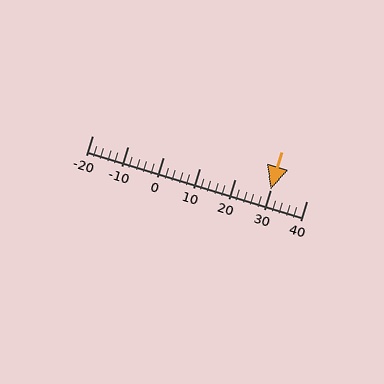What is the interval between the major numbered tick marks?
The major tick marks are spaced 10 units apart.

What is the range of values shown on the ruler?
The ruler shows values from -20 to 40.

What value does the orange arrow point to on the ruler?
The orange arrow points to approximately 30.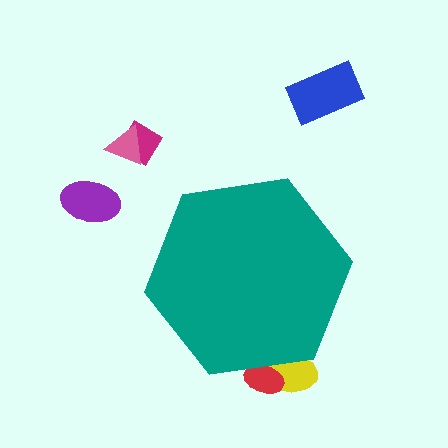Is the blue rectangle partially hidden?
No, the blue rectangle is fully visible.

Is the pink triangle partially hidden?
No, the pink triangle is fully visible.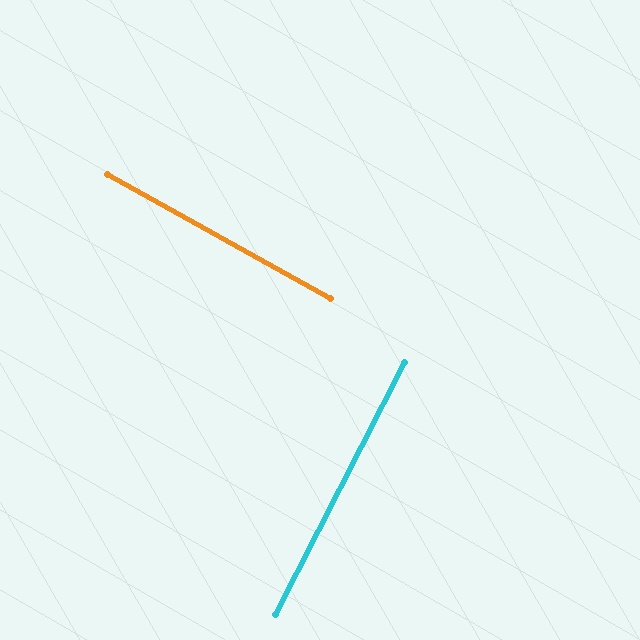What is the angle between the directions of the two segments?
Approximately 88 degrees.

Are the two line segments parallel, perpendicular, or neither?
Perpendicular — they meet at approximately 88°.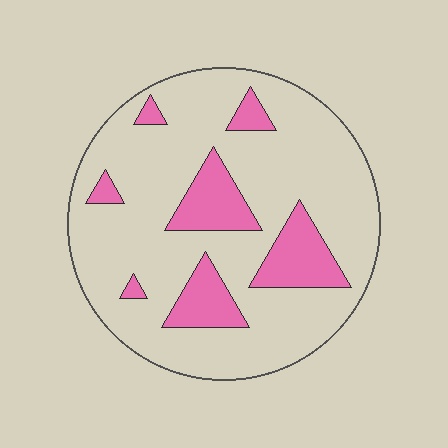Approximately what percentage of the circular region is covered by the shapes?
Approximately 20%.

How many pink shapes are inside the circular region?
7.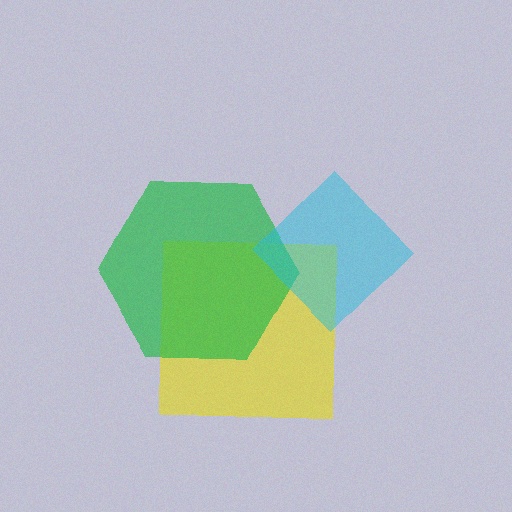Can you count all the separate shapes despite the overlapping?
Yes, there are 3 separate shapes.